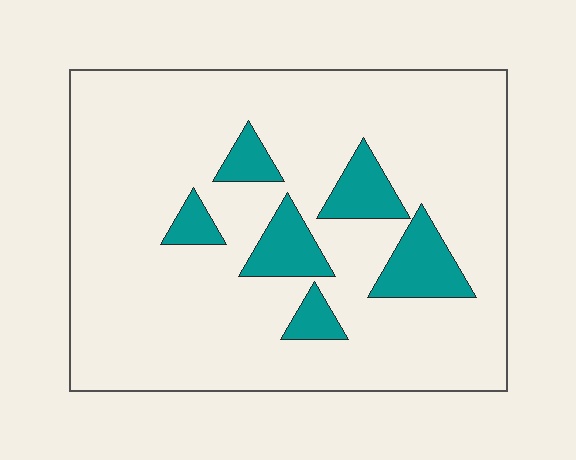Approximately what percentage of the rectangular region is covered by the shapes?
Approximately 15%.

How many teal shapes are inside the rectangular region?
6.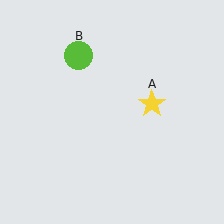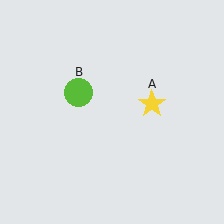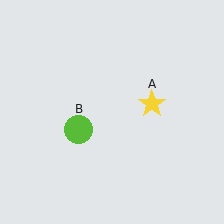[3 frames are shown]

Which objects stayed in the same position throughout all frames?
Yellow star (object A) remained stationary.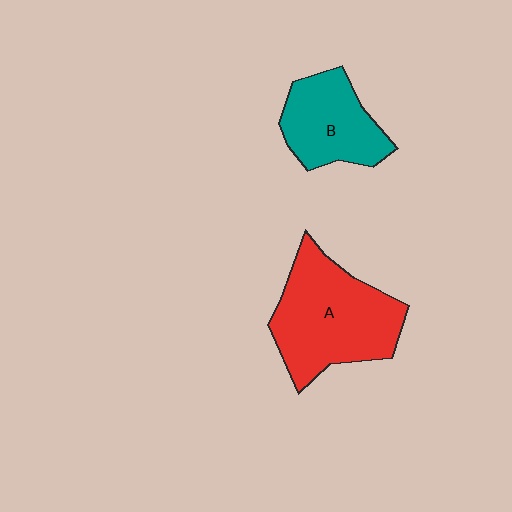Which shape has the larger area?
Shape A (red).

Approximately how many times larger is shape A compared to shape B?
Approximately 1.5 times.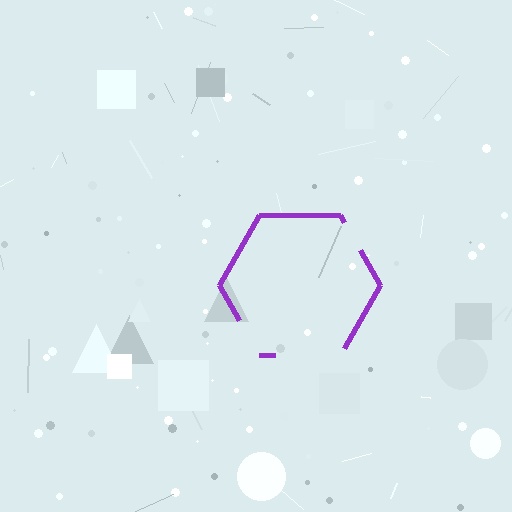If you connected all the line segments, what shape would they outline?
They would outline a hexagon.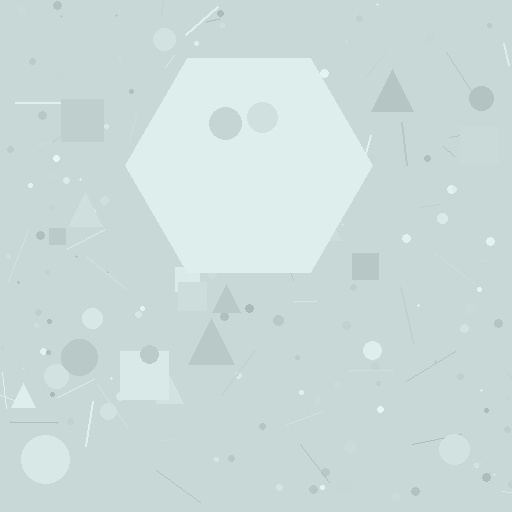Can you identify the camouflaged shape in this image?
The camouflaged shape is a hexagon.